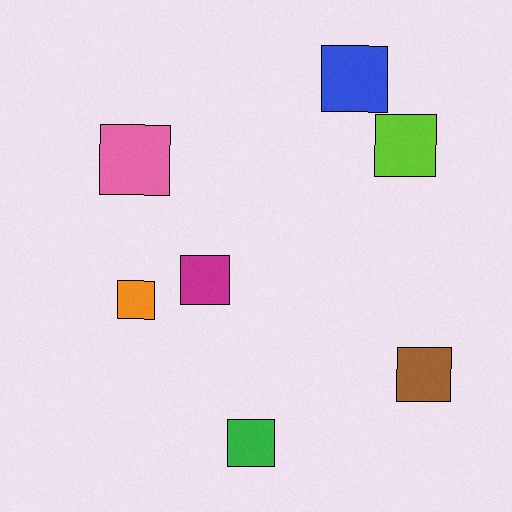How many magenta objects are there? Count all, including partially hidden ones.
There is 1 magenta object.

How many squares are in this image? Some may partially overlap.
There are 7 squares.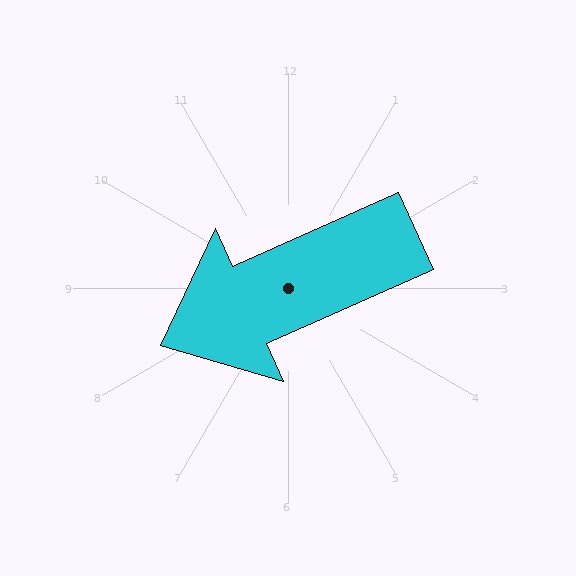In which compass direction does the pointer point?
Southwest.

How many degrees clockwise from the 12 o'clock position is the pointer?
Approximately 246 degrees.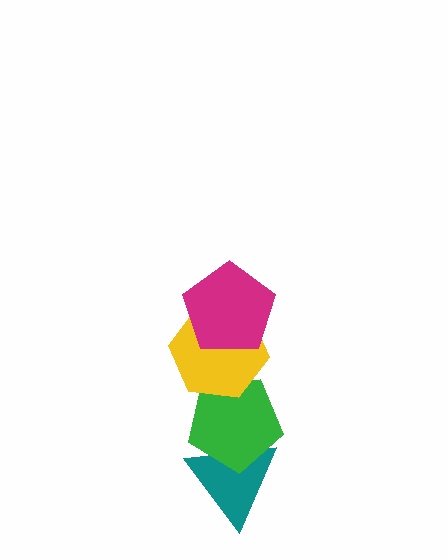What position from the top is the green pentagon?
The green pentagon is 3rd from the top.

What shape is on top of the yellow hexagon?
The magenta pentagon is on top of the yellow hexagon.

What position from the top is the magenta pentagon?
The magenta pentagon is 1st from the top.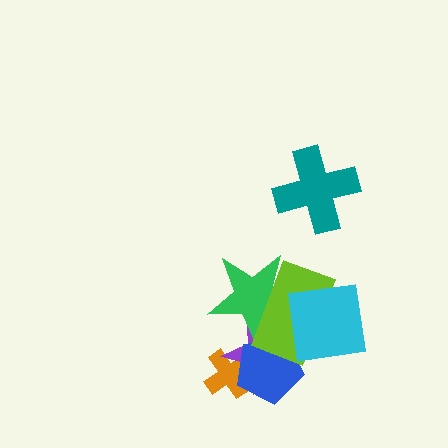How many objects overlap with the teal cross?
0 objects overlap with the teal cross.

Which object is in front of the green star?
The lime rectangle is in front of the green star.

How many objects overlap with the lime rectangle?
4 objects overlap with the lime rectangle.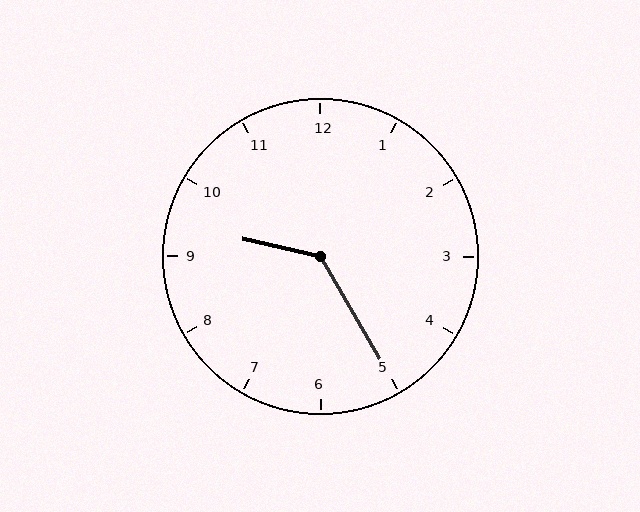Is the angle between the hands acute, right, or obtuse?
It is obtuse.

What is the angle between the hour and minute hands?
Approximately 132 degrees.